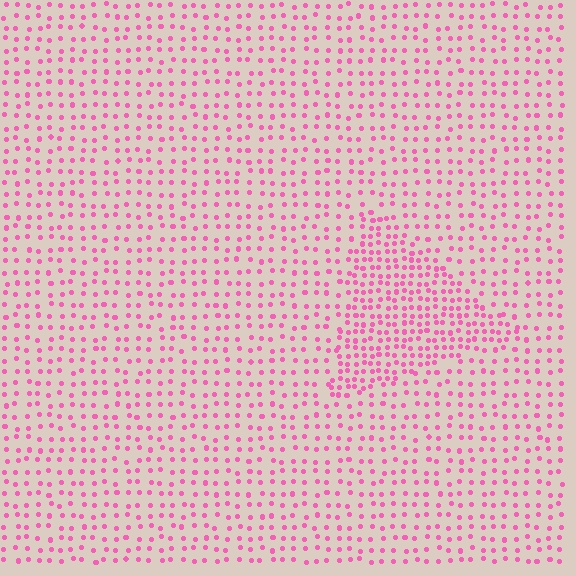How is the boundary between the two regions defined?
The boundary is defined by a change in element density (approximately 1.9x ratio). All elements are the same color, size, and shape.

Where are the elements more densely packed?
The elements are more densely packed inside the triangle boundary.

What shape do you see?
I see a triangle.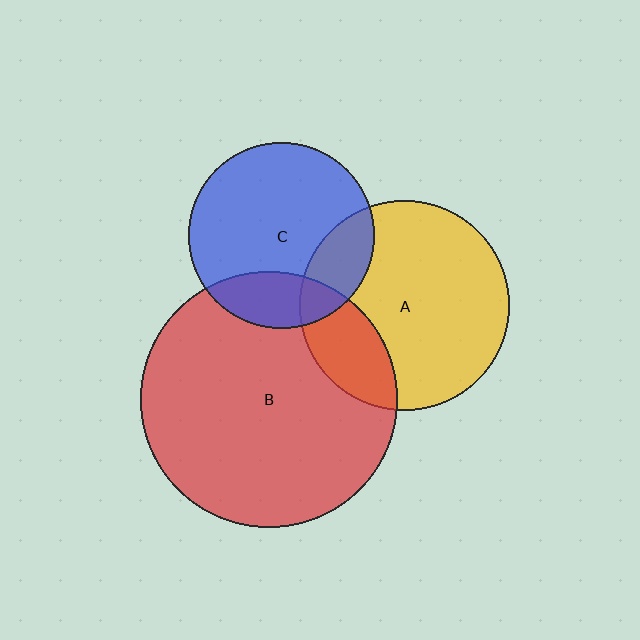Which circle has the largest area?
Circle B (red).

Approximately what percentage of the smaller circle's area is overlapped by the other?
Approximately 20%.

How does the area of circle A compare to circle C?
Approximately 1.3 times.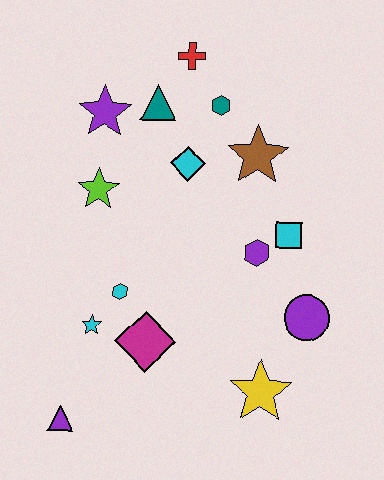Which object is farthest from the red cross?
The purple triangle is farthest from the red cross.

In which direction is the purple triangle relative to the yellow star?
The purple triangle is to the left of the yellow star.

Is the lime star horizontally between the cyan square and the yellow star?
No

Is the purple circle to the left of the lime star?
No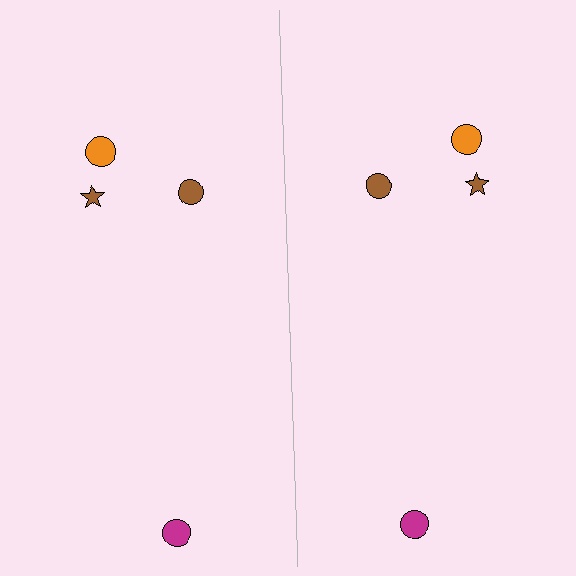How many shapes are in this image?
There are 8 shapes in this image.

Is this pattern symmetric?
Yes, this pattern has bilateral (reflection) symmetry.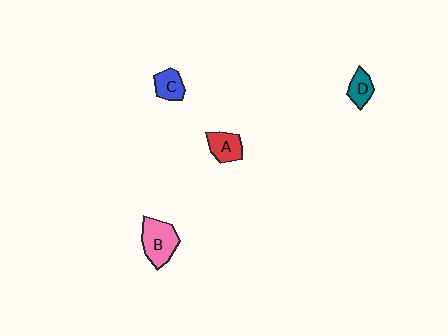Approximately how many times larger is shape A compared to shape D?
Approximately 1.2 times.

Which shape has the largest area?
Shape B (pink).